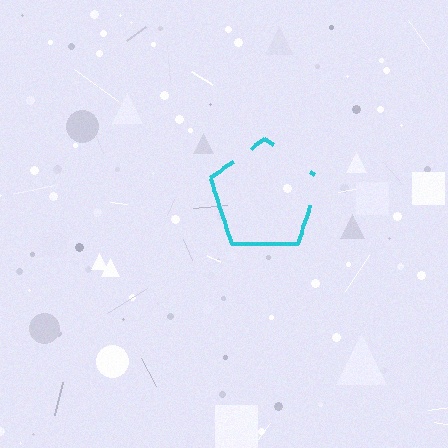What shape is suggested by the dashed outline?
The dashed outline suggests a pentagon.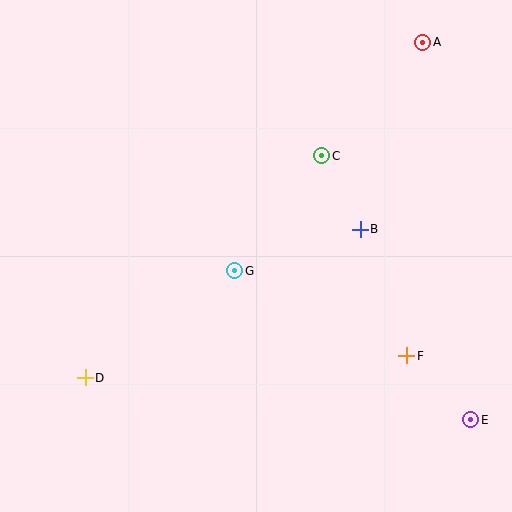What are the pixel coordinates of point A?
Point A is at (423, 42).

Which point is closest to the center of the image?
Point G at (235, 271) is closest to the center.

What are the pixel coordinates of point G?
Point G is at (235, 271).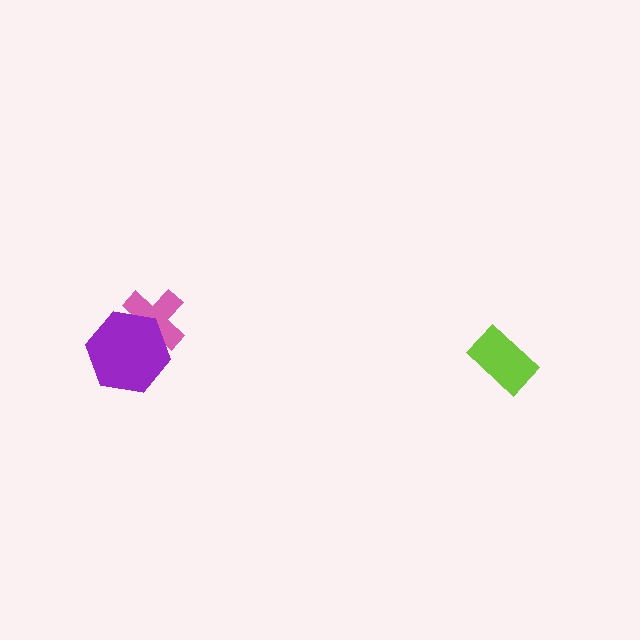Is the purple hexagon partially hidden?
No, no other shape covers it.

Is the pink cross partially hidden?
Yes, it is partially covered by another shape.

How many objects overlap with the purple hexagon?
1 object overlaps with the purple hexagon.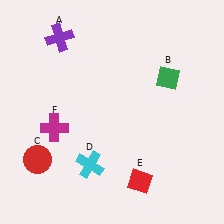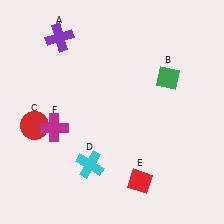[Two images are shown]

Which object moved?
The red circle (C) moved up.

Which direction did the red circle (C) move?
The red circle (C) moved up.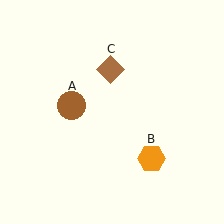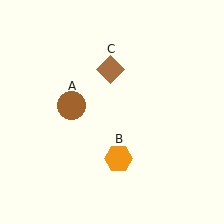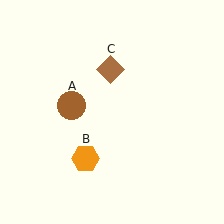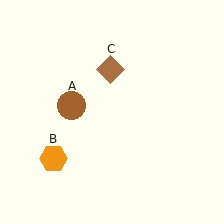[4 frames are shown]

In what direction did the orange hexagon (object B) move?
The orange hexagon (object B) moved left.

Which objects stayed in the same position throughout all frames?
Brown circle (object A) and brown diamond (object C) remained stationary.